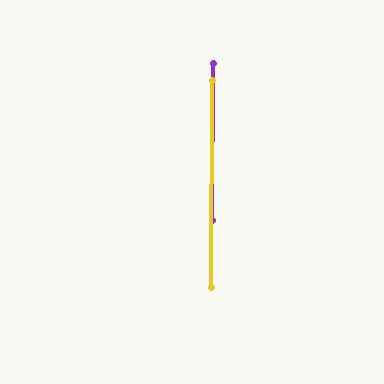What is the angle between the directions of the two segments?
Approximately 0 degrees.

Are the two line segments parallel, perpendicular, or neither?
Parallel — their directions differ by only 0.0°.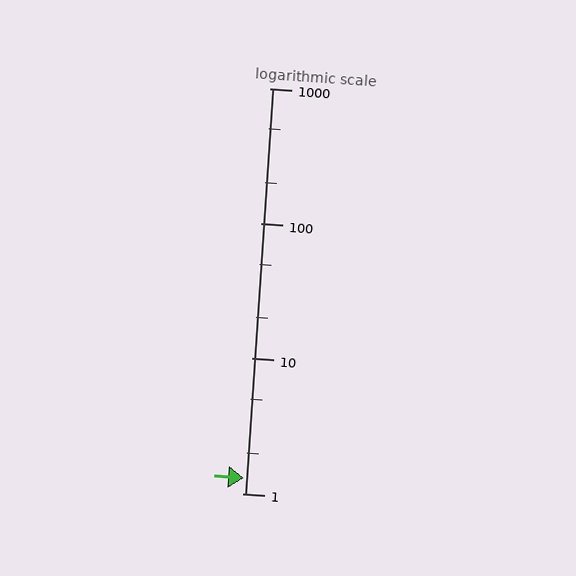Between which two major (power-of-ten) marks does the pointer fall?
The pointer is between 1 and 10.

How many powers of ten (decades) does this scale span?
The scale spans 3 decades, from 1 to 1000.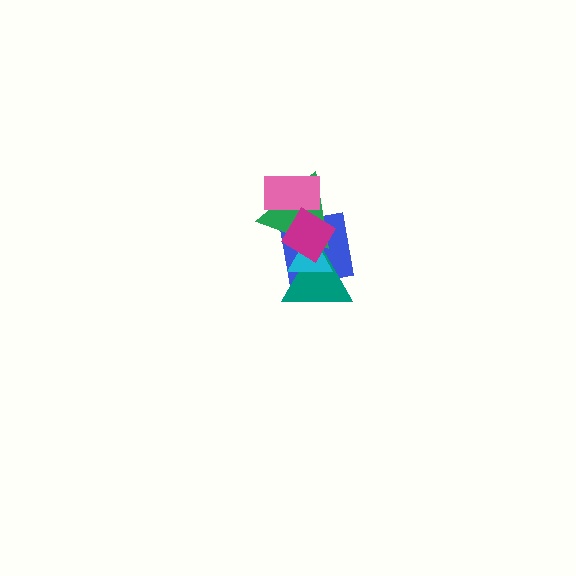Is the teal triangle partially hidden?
Yes, it is partially covered by another shape.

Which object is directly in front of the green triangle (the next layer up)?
The teal triangle is directly in front of the green triangle.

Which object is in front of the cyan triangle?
The magenta diamond is in front of the cyan triangle.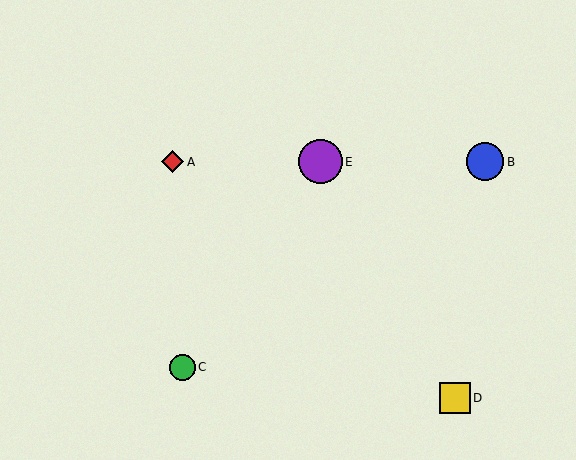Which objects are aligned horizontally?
Objects A, B, E are aligned horizontally.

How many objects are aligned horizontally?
3 objects (A, B, E) are aligned horizontally.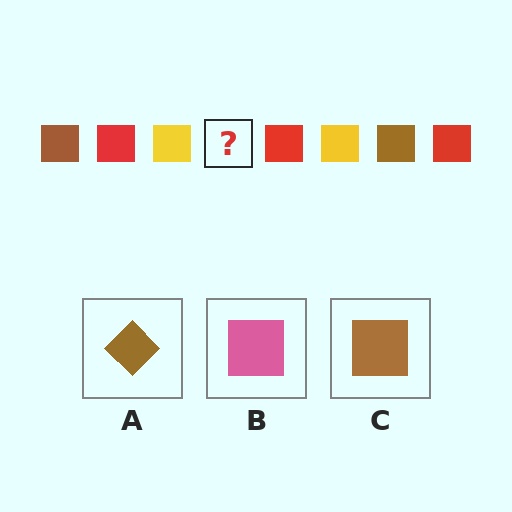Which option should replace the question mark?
Option C.